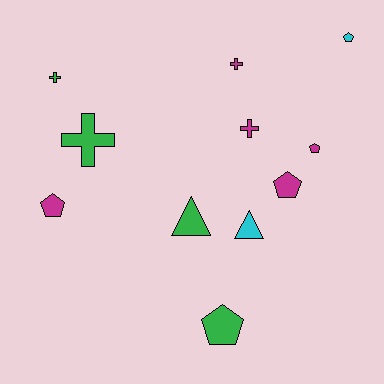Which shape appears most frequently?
Pentagon, with 5 objects.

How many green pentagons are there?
There is 1 green pentagon.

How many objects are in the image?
There are 11 objects.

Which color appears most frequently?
Magenta, with 5 objects.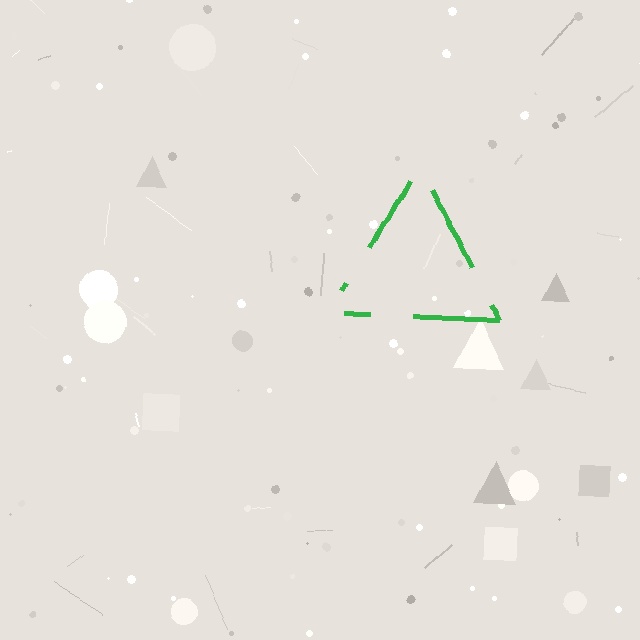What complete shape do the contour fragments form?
The contour fragments form a triangle.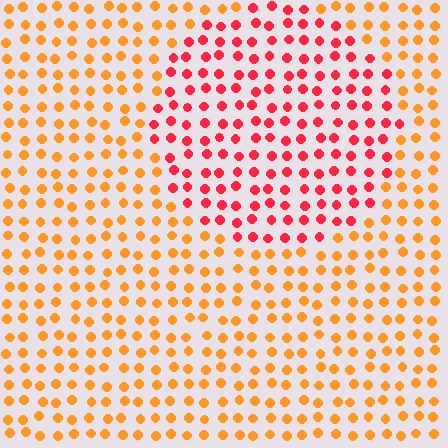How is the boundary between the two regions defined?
The boundary is defined purely by a slight shift in hue (about 39 degrees). Spacing, size, and orientation are identical on both sides.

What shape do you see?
I see a circle.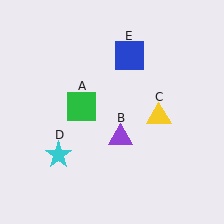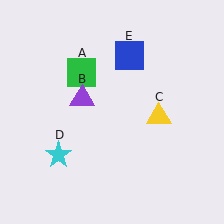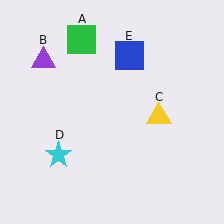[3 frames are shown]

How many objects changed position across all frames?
2 objects changed position: green square (object A), purple triangle (object B).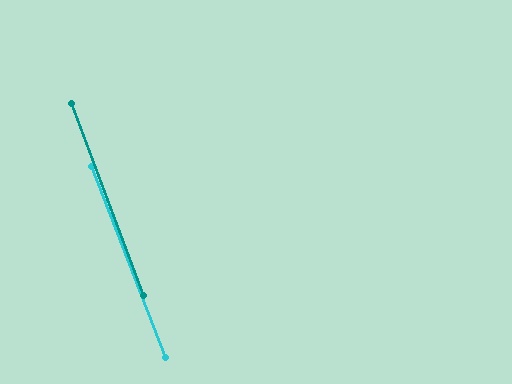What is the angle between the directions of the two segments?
Approximately 1 degree.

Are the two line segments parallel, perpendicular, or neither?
Parallel — their directions differ by only 0.7°.